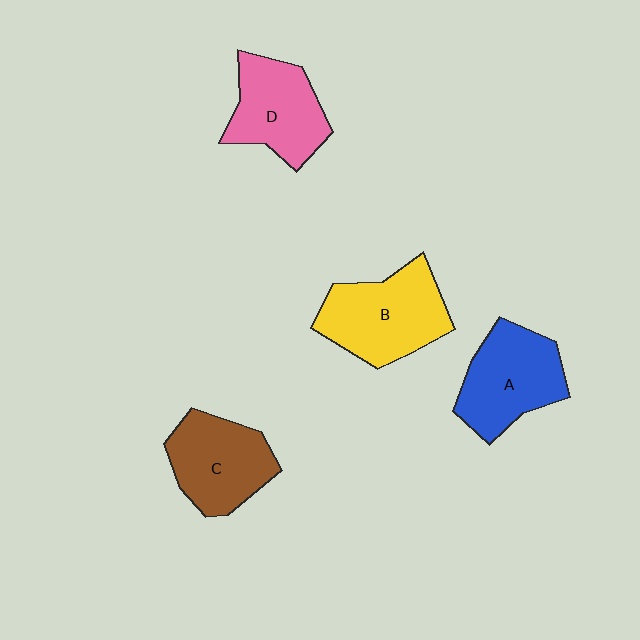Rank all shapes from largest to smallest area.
From largest to smallest: B (yellow), A (blue), C (brown), D (pink).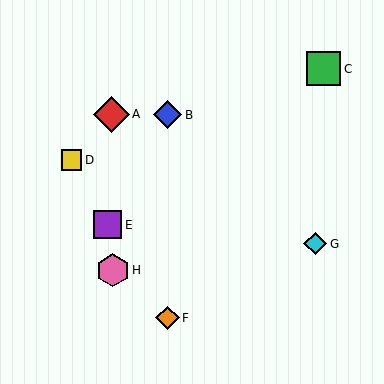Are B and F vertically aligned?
Yes, both are at x≈167.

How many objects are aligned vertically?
2 objects (B, F) are aligned vertically.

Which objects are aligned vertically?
Objects B, F are aligned vertically.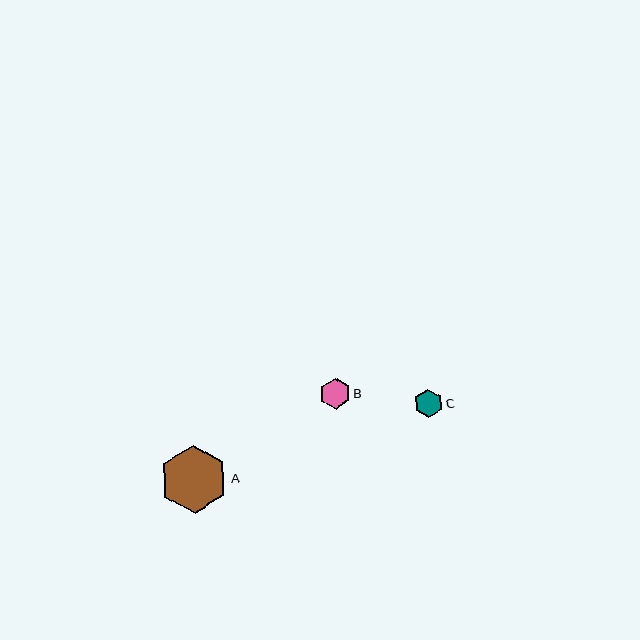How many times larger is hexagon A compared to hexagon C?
Hexagon A is approximately 2.4 times the size of hexagon C.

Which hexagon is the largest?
Hexagon A is the largest with a size of approximately 68 pixels.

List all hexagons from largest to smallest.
From largest to smallest: A, B, C.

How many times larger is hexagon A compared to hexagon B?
Hexagon A is approximately 2.2 times the size of hexagon B.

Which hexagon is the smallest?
Hexagon C is the smallest with a size of approximately 28 pixels.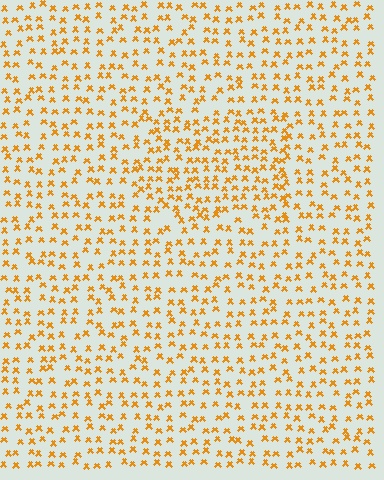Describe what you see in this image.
The image contains small orange elements arranged at two different densities. A rectangle-shaped region is visible where the elements are more densely packed than the surrounding area.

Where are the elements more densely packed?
The elements are more densely packed inside the rectangle boundary.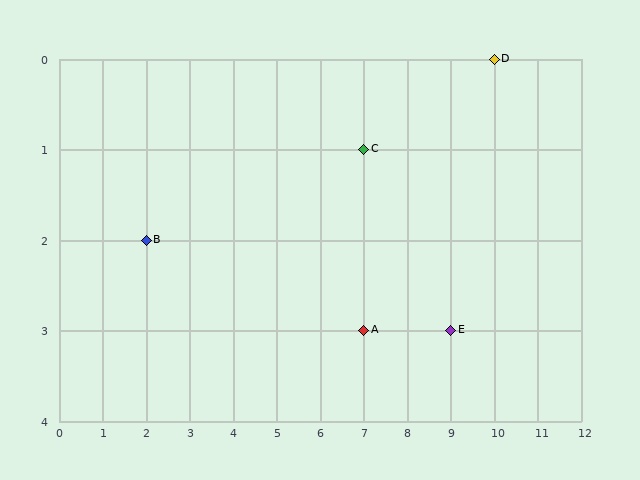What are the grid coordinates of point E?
Point E is at grid coordinates (9, 3).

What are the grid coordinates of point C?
Point C is at grid coordinates (7, 1).